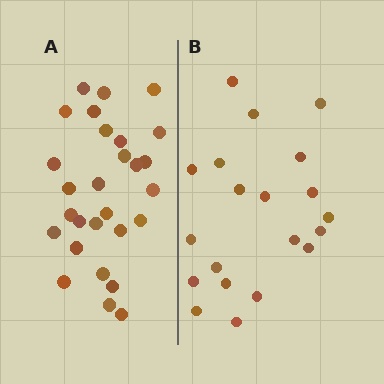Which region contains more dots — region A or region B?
Region A (the left region) has more dots.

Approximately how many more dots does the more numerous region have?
Region A has roughly 8 or so more dots than region B.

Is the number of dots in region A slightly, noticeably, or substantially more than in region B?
Region A has noticeably more, but not dramatically so. The ratio is roughly 1.4 to 1.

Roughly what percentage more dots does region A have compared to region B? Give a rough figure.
About 40% more.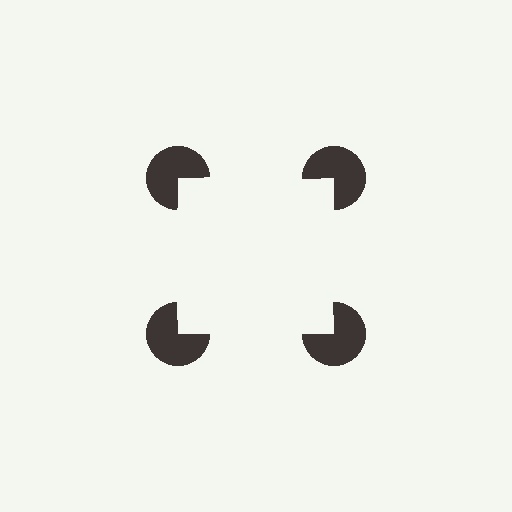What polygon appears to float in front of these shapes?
An illusory square — its edges are inferred from the aligned wedge cuts in the pac-man discs, not physically drawn.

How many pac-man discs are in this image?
There are 4 — one at each vertex of the illusory square.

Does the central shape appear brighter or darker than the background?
It typically appears slightly brighter than the background, even though no actual brightness change is drawn.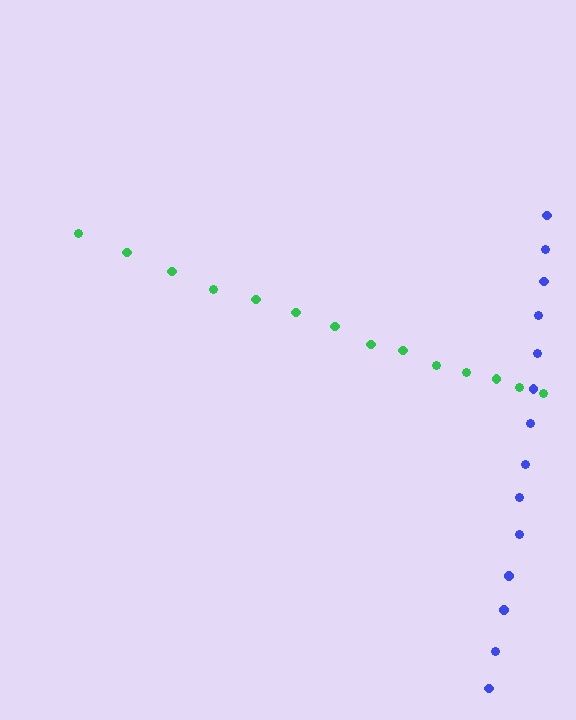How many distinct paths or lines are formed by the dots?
There are 2 distinct paths.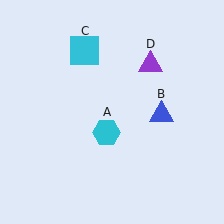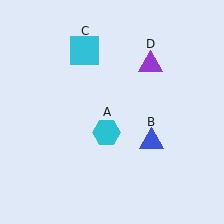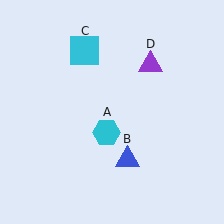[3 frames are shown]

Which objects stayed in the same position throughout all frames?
Cyan hexagon (object A) and cyan square (object C) and purple triangle (object D) remained stationary.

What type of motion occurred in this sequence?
The blue triangle (object B) rotated clockwise around the center of the scene.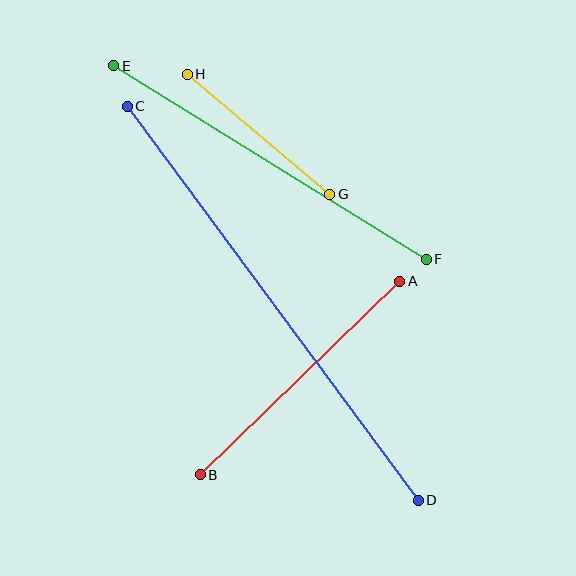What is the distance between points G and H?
The distance is approximately 186 pixels.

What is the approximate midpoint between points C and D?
The midpoint is at approximately (273, 303) pixels.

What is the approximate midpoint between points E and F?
The midpoint is at approximately (270, 162) pixels.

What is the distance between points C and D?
The distance is approximately 490 pixels.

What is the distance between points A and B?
The distance is approximately 278 pixels.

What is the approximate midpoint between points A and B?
The midpoint is at approximately (300, 378) pixels.